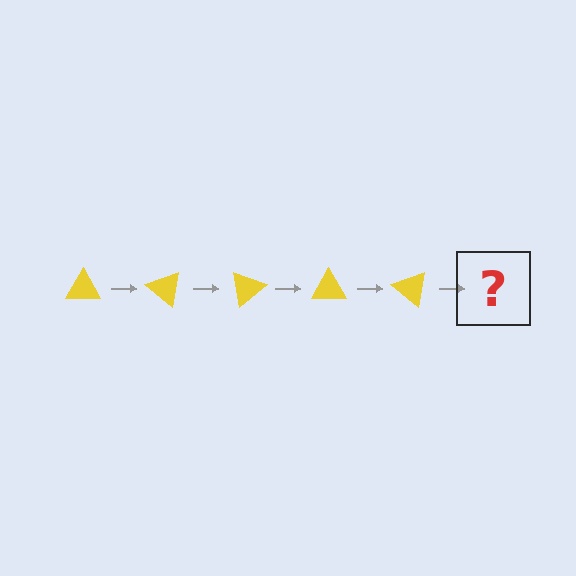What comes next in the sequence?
The next element should be a yellow triangle rotated 200 degrees.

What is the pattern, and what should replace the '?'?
The pattern is that the triangle rotates 40 degrees each step. The '?' should be a yellow triangle rotated 200 degrees.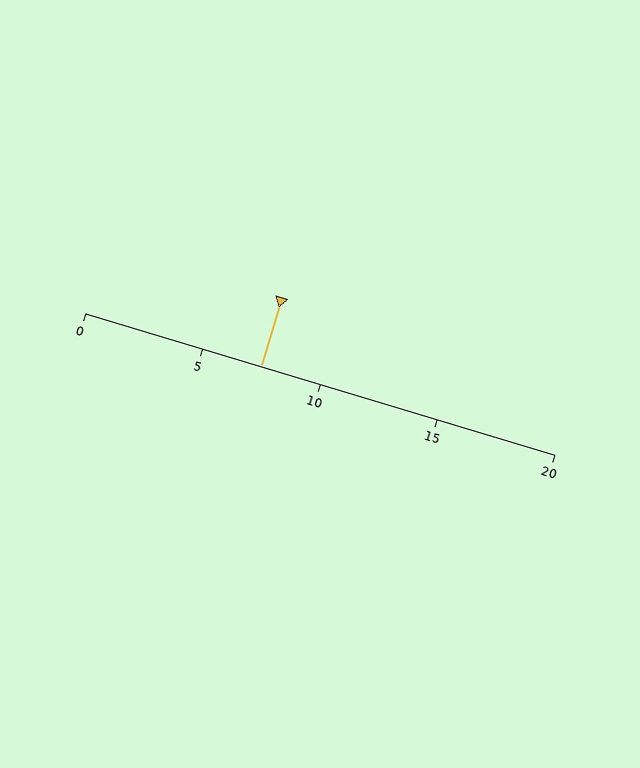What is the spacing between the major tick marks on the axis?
The major ticks are spaced 5 apart.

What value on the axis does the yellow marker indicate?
The marker indicates approximately 7.5.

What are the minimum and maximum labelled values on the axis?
The axis runs from 0 to 20.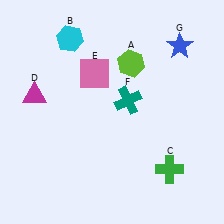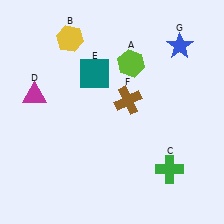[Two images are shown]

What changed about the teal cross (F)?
In Image 1, F is teal. In Image 2, it changed to brown.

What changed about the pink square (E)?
In Image 1, E is pink. In Image 2, it changed to teal.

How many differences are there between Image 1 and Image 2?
There are 3 differences between the two images.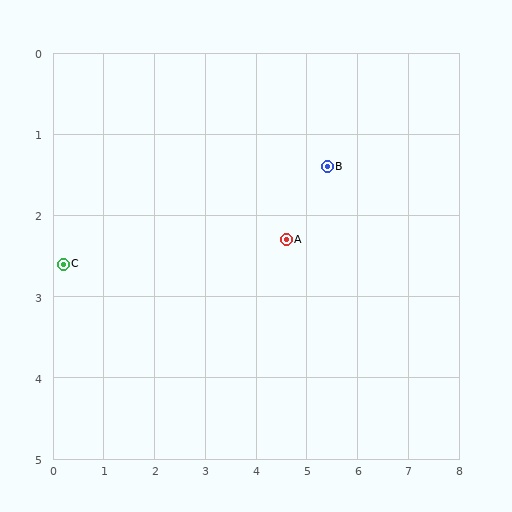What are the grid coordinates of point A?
Point A is at approximately (4.6, 2.3).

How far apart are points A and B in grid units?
Points A and B are about 1.2 grid units apart.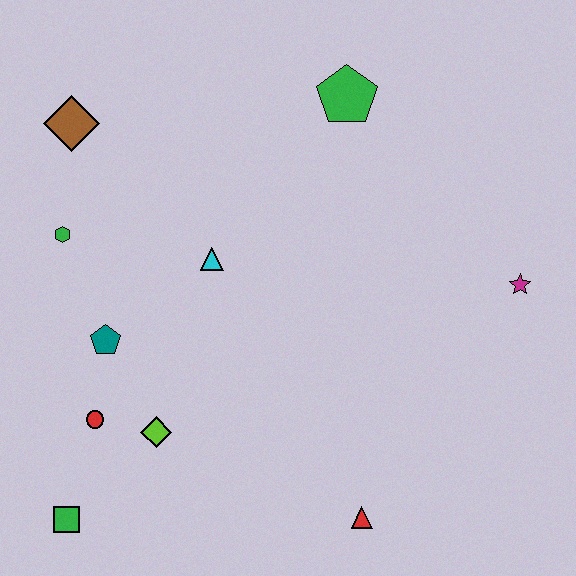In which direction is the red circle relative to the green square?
The red circle is above the green square.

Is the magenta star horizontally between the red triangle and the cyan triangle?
No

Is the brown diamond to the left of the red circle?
Yes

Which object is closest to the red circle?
The lime diamond is closest to the red circle.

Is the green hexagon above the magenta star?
Yes